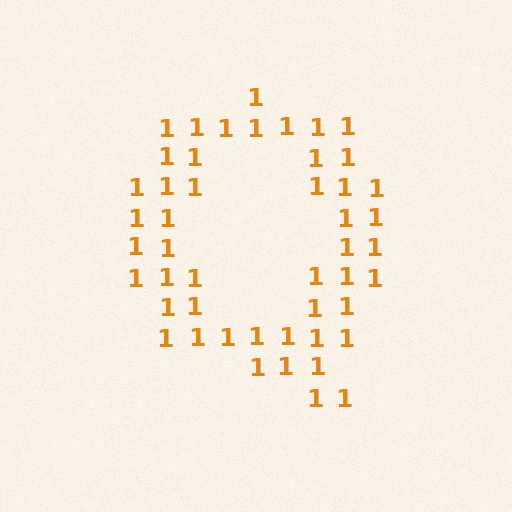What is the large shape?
The large shape is the letter Q.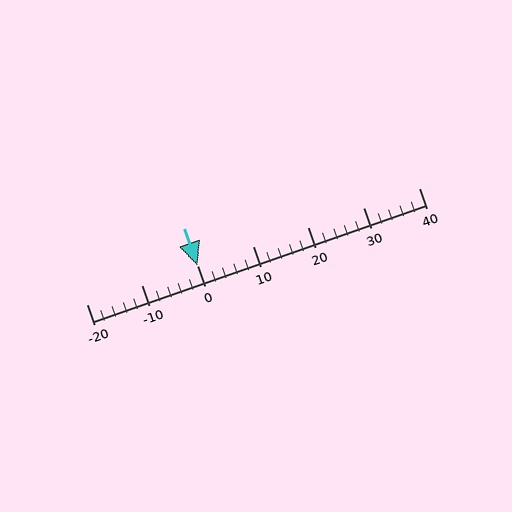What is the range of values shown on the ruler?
The ruler shows values from -20 to 40.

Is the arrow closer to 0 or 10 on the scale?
The arrow is closer to 0.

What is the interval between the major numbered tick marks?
The major tick marks are spaced 10 units apart.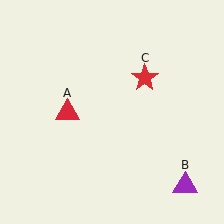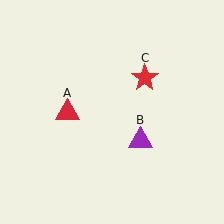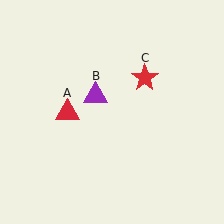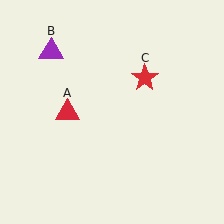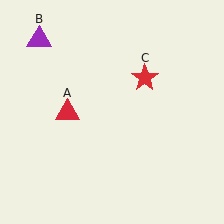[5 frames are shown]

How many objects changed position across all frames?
1 object changed position: purple triangle (object B).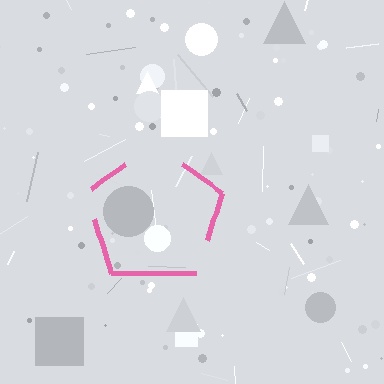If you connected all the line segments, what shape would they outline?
They would outline a pentagon.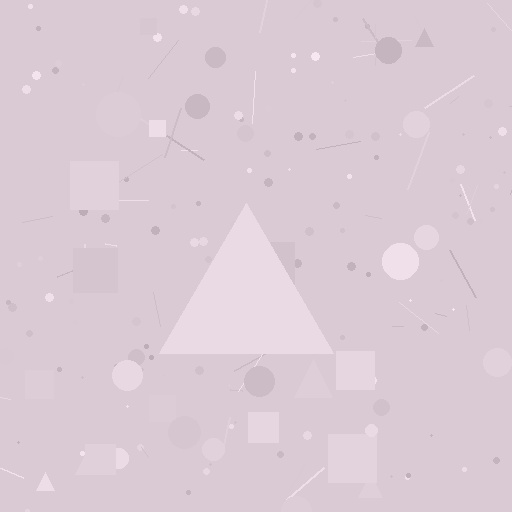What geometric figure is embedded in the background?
A triangle is embedded in the background.